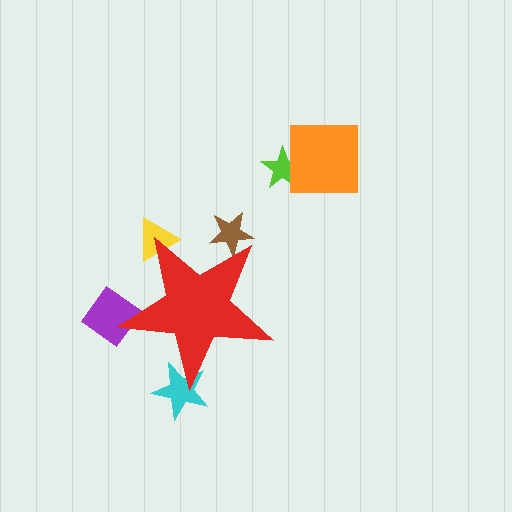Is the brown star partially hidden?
Yes, the brown star is partially hidden behind the red star.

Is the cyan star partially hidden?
Yes, the cyan star is partially hidden behind the red star.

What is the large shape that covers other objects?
A red star.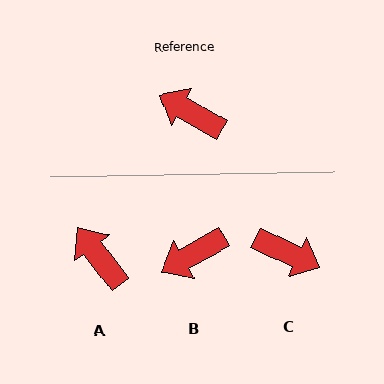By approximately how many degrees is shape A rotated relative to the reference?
Approximately 23 degrees clockwise.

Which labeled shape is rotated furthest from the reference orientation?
C, about 176 degrees away.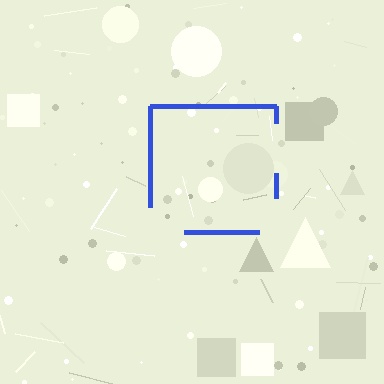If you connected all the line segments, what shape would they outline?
They would outline a square.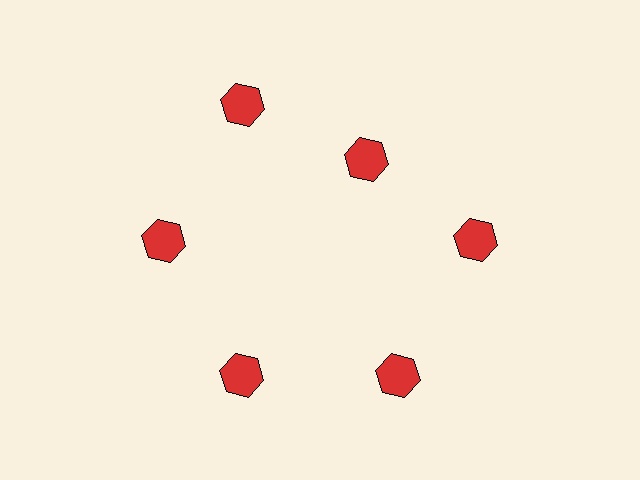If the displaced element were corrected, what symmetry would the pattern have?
It would have 6-fold rotational symmetry — the pattern would map onto itself every 60 degrees.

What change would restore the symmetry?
The symmetry would be restored by moving it outward, back onto the ring so that all 6 hexagons sit at equal angles and equal distance from the center.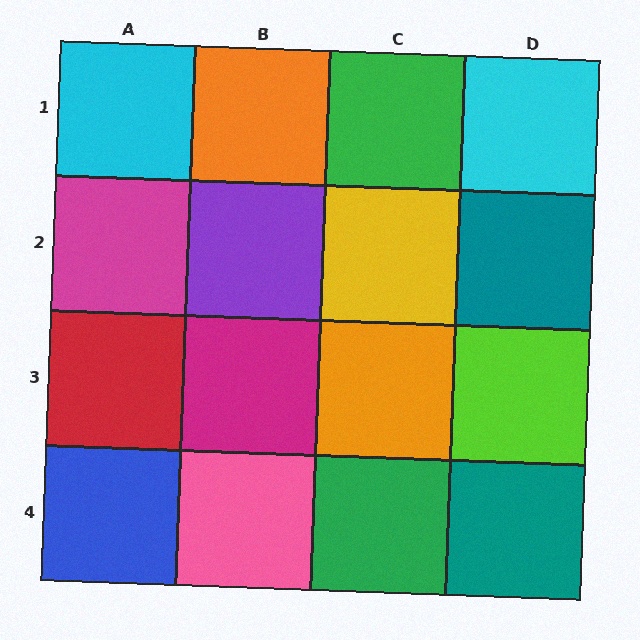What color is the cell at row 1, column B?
Orange.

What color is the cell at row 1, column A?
Cyan.